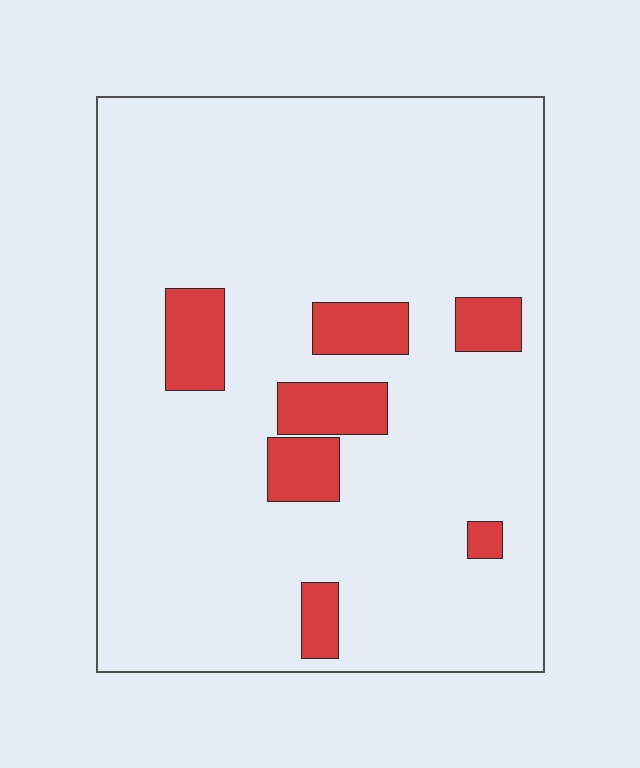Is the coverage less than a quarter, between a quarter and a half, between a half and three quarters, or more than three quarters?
Less than a quarter.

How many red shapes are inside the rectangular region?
7.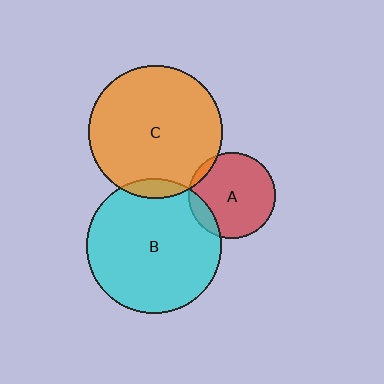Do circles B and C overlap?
Yes.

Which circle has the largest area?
Circle B (cyan).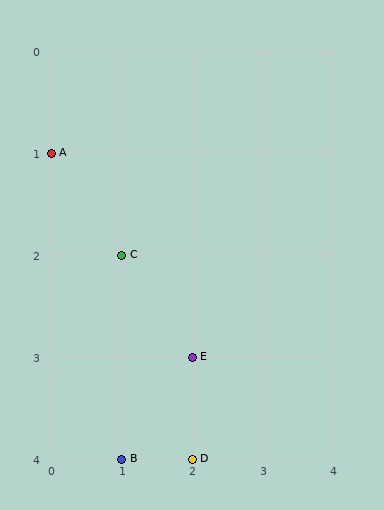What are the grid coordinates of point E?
Point E is at grid coordinates (2, 3).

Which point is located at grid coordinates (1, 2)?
Point C is at (1, 2).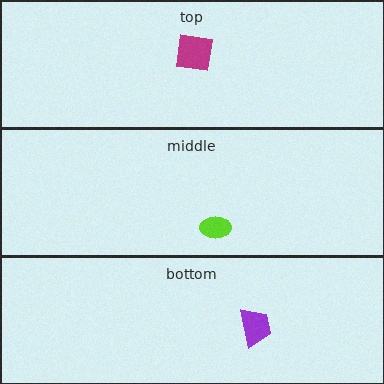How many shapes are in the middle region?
1.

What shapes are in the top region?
The magenta square.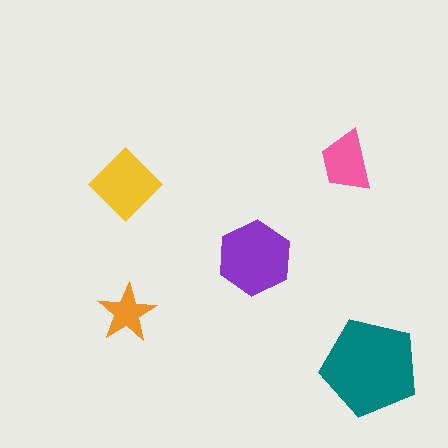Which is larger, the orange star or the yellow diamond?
The yellow diamond.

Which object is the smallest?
The orange star.